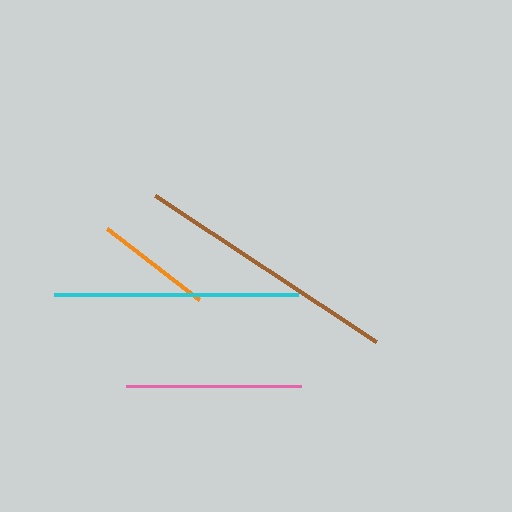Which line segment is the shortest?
The orange line is the shortest at approximately 116 pixels.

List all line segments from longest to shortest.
From longest to shortest: brown, cyan, pink, orange.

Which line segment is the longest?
The brown line is the longest at approximately 265 pixels.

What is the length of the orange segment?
The orange segment is approximately 116 pixels long.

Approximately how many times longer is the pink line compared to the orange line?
The pink line is approximately 1.5 times the length of the orange line.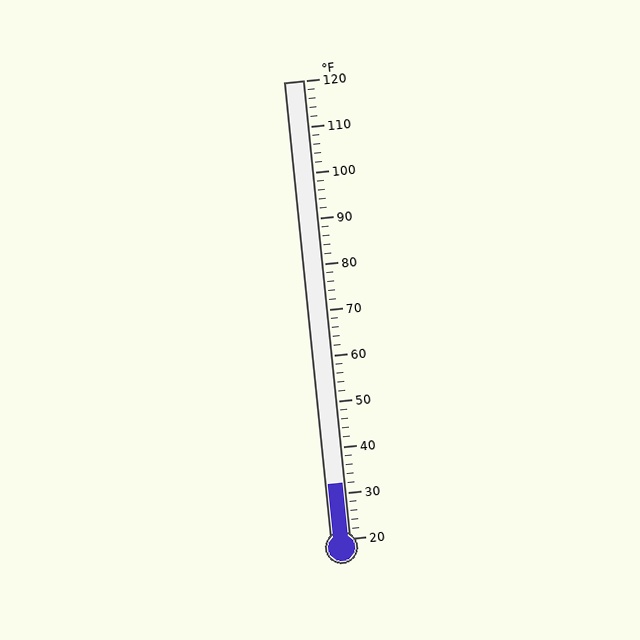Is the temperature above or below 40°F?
The temperature is below 40°F.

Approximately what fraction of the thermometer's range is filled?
The thermometer is filled to approximately 10% of its range.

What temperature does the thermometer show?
The thermometer shows approximately 32°F.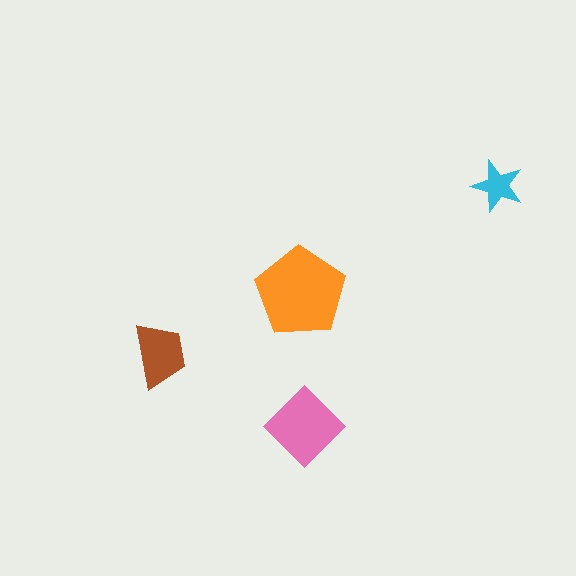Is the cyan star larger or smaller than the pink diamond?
Smaller.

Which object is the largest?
The orange pentagon.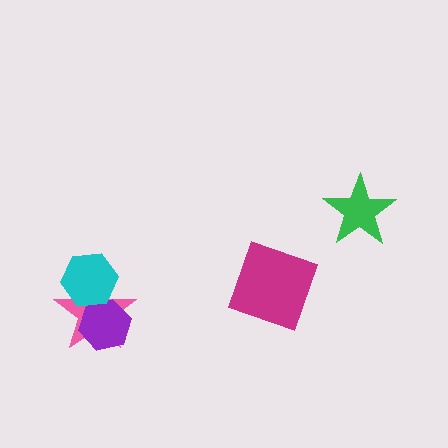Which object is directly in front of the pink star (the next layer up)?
The purple hexagon is directly in front of the pink star.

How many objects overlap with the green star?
0 objects overlap with the green star.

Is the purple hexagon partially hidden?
Yes, it is partially covered by another shape.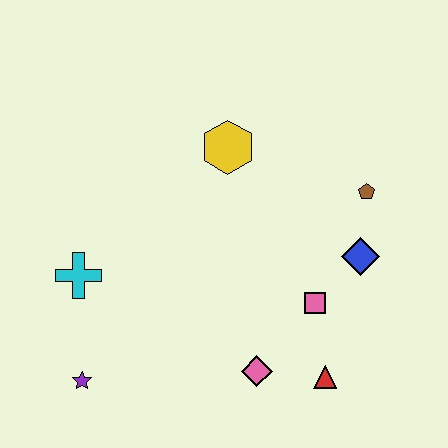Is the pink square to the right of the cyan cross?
Yes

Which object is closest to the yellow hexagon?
The brown pentagon is closest to the yellow hexagon.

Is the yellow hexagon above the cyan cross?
Yes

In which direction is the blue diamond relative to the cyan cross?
The blue diamond is to the right of the cyan cross.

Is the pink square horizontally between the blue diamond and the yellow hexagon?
Yes